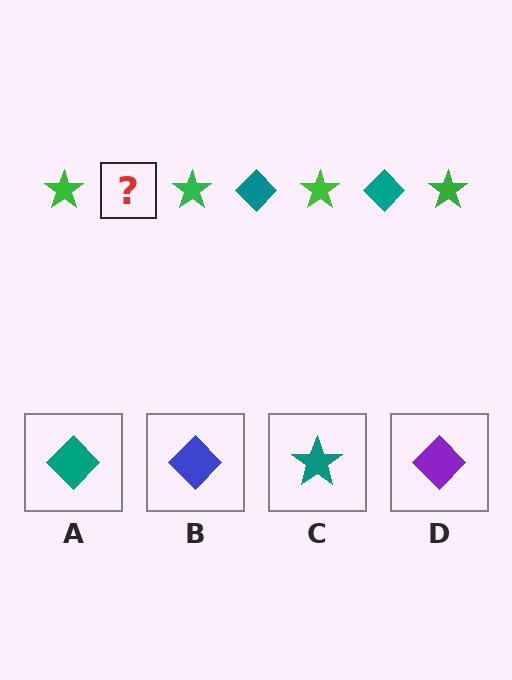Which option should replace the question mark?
Option A.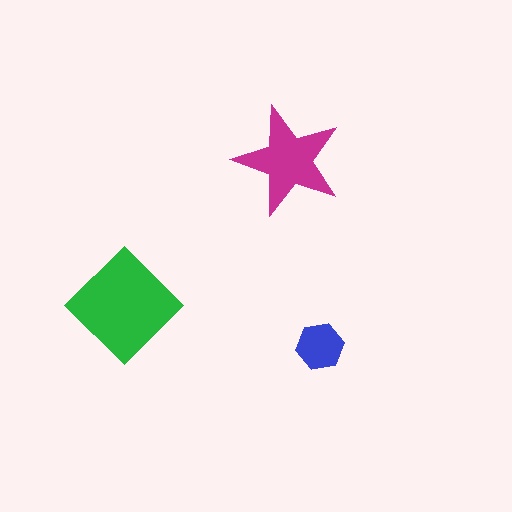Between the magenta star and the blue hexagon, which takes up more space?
The magenta star.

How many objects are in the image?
There are 3 objects in the image.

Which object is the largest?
The green diamond.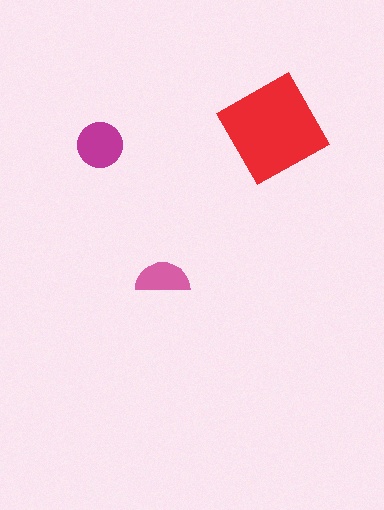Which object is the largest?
The red diamond.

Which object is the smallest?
The pink semicircle.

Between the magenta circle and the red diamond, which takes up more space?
The red diamond.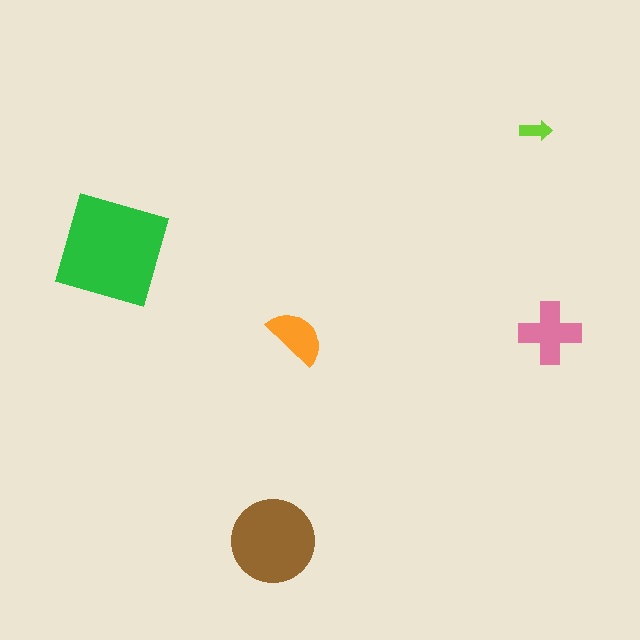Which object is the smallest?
The lime arrow.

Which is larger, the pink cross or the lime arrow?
The pink cross.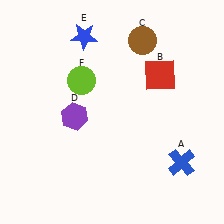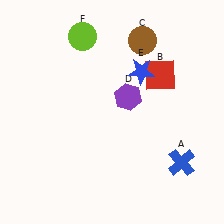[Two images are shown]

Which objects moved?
The objects that moved are: the purple hexagon (D), the blue star (E), the lime circle (F).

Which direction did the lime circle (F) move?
The lime circle (F) moved up.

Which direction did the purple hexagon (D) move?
The purple hexagon (D) moved right.